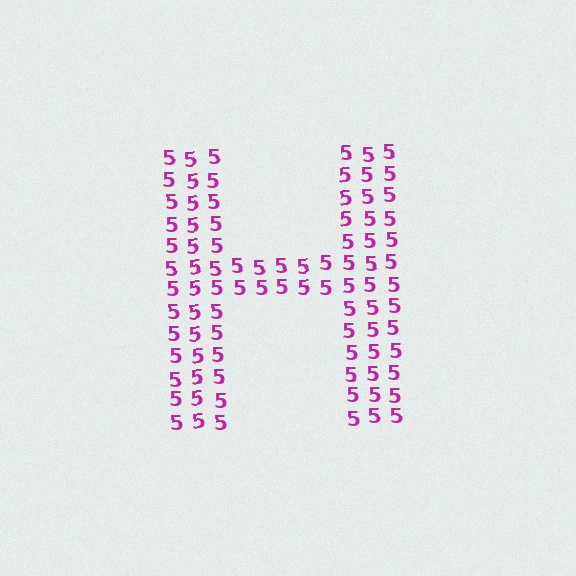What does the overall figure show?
The overall figure shows the letter H.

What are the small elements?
The small elements are digit 5's.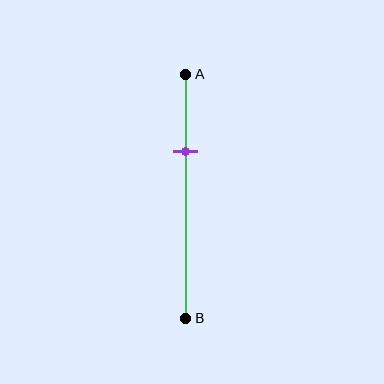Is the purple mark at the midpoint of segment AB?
No, the mark is at about 30% from A, not at the 50% midpoint.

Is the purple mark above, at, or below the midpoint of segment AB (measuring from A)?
The purple mark is above the midpoint of segment AB.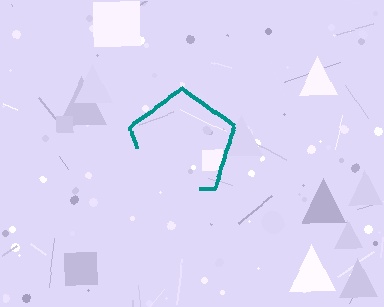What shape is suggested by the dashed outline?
The dashed outline suggests a pentagon.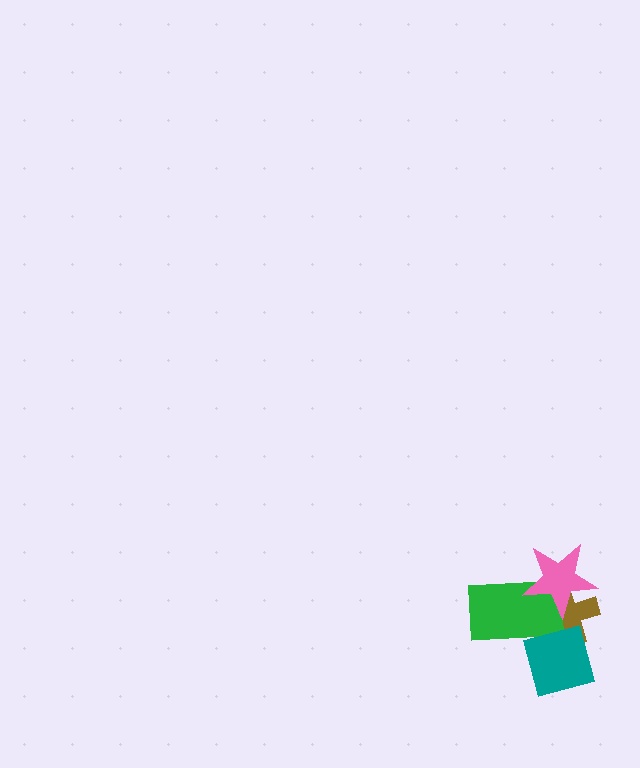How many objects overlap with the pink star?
2 objects overlap with the pink star.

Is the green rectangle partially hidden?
Yes, it is partially covered by another shape.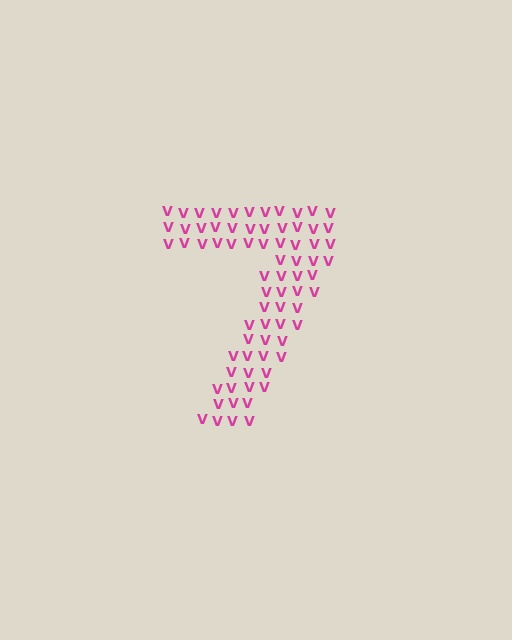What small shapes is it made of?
It is made of small letter V's.